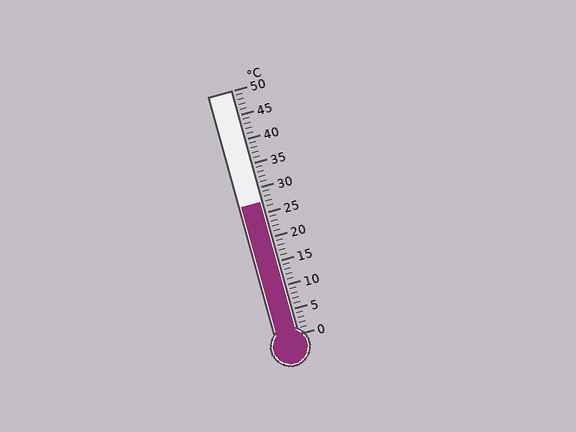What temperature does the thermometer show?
The thermometer shows approximately 27°C.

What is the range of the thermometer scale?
The thermometer scale ranges from 0°C to 50°C.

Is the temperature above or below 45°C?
The temperature is below 45°C.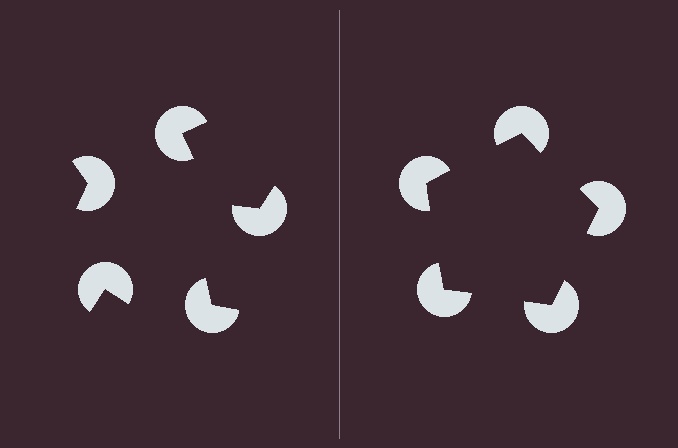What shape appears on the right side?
An illusory pentagon.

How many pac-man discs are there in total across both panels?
10 — 5 on each side.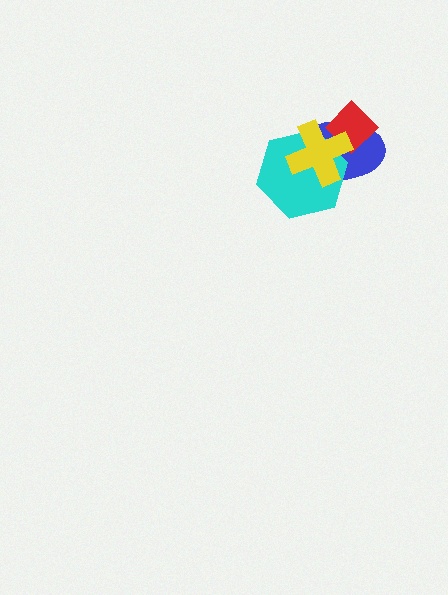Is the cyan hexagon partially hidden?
Yes, it is partially covered by another shape.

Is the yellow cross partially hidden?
No, no other shape covers it.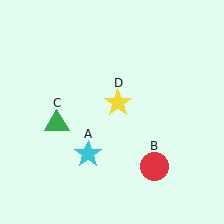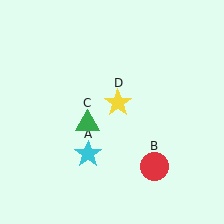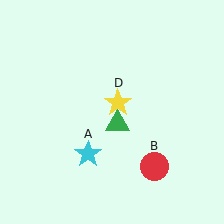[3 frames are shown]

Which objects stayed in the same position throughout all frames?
Cyan star (object A) and red circle (object B) and yellow star (object D) remained stationary.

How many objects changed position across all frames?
1 object changed position: green triangle (object C).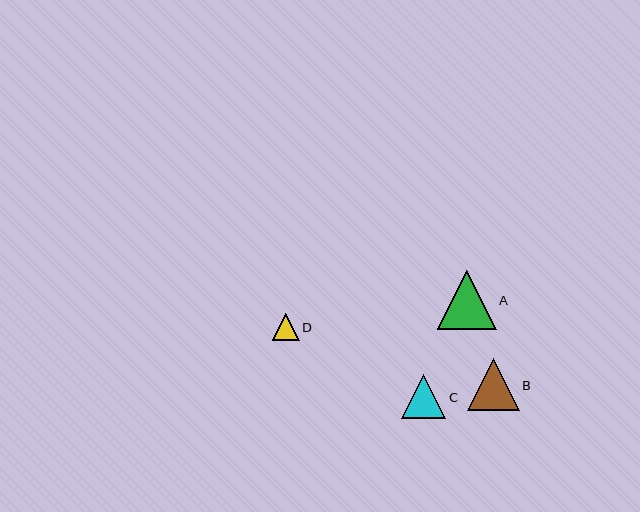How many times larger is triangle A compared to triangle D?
Triangle A is approximately 2.2 times the size of triangle D.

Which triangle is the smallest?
Triangle D is the smallest with a size of approximately 27 pixels.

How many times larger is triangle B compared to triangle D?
Triangle B is approximately 1.9 times the size of triangle D.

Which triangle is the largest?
Triangle A is the largest with a size of approximately 59 pixels.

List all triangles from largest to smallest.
From largest to smallest: A, B, C, D.